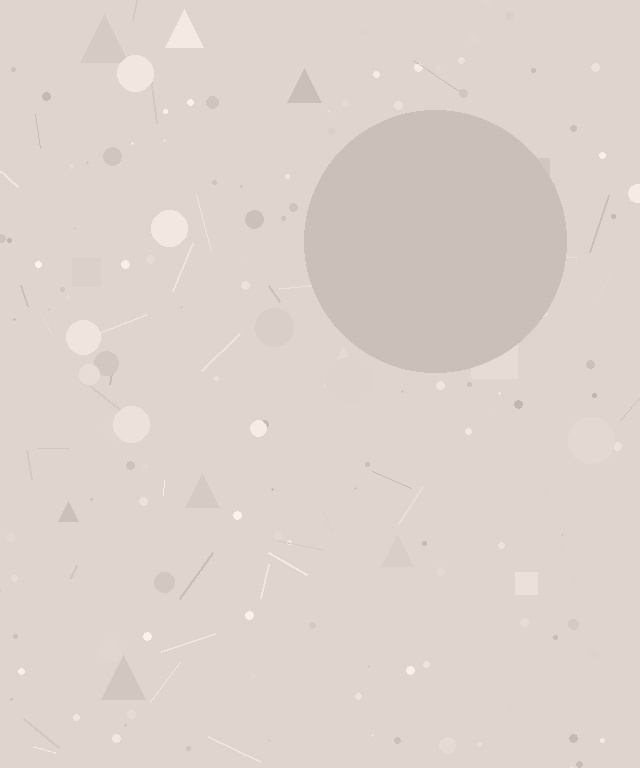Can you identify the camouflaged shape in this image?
The camouflaged shape is a circle.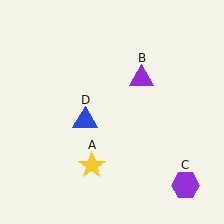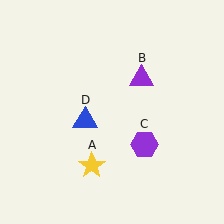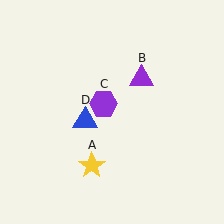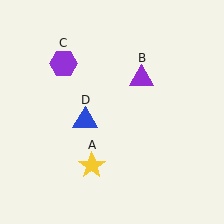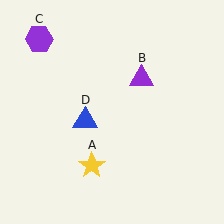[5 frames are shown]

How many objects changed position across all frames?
1 object changed position: purple hexagon (object C).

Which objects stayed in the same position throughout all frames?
Yellow star (object A) and purple triangle (object B) and blue triangle (object D) remained stationary.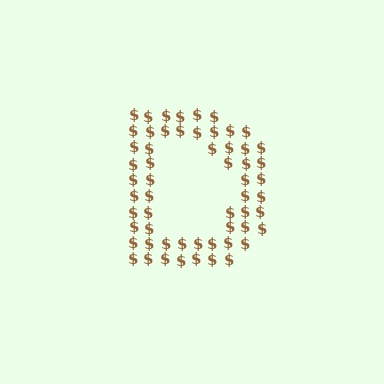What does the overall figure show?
The overall figure shows the letter D.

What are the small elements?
The small elements are dollar signs.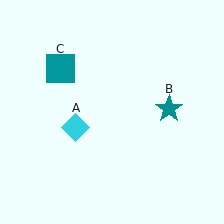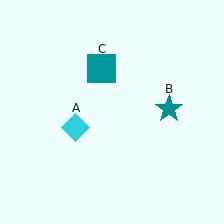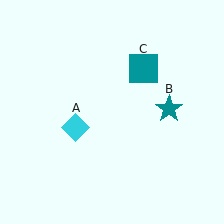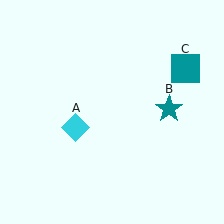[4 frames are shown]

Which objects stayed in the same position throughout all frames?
Cyan diamond (object A) and teal star (object B) remained stationary.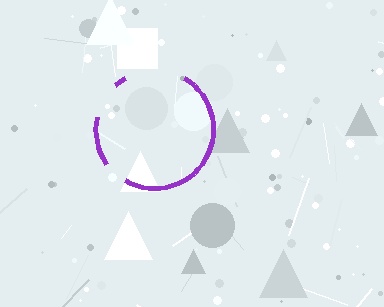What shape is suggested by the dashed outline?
The dashed outline suggests a circle.